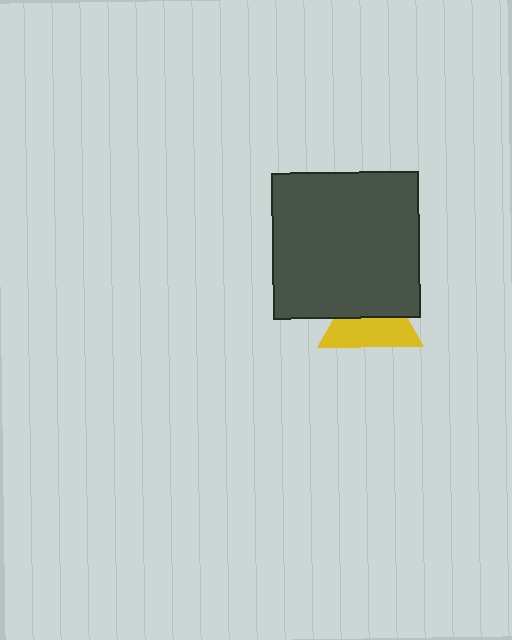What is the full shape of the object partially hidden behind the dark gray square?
The partially hidden object is a yellow triangle.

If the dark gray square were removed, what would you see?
You would see the complete yellow triangle.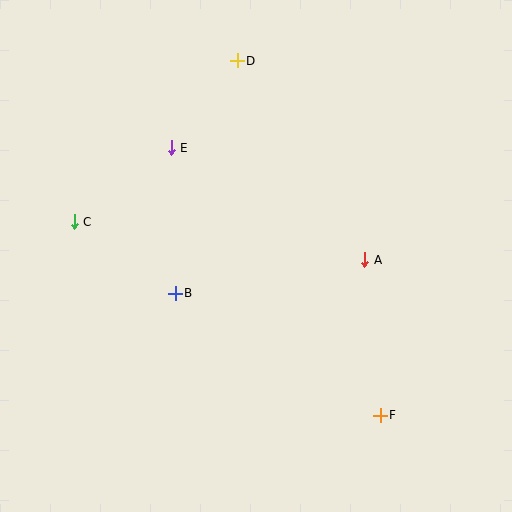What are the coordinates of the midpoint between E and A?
The midpoint between E and A is at (268, 204).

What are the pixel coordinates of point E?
Point E is at (171, 148).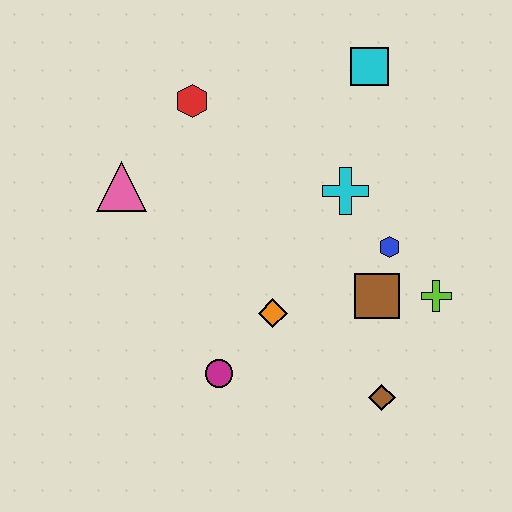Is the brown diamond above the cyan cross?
No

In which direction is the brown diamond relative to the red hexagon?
The brown diamond is below the red hexagon.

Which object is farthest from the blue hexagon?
The pink triangle is farthest from the blue hexagon.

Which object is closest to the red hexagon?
The pink triangle is closest to the red hexagon.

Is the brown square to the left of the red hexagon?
No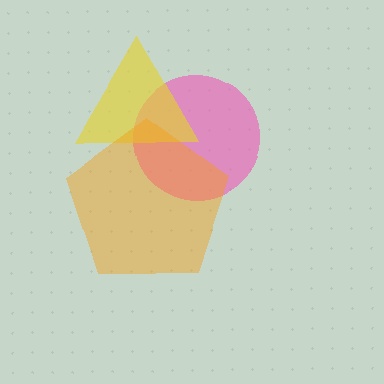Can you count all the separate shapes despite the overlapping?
Yes, there are 3 separate shapes.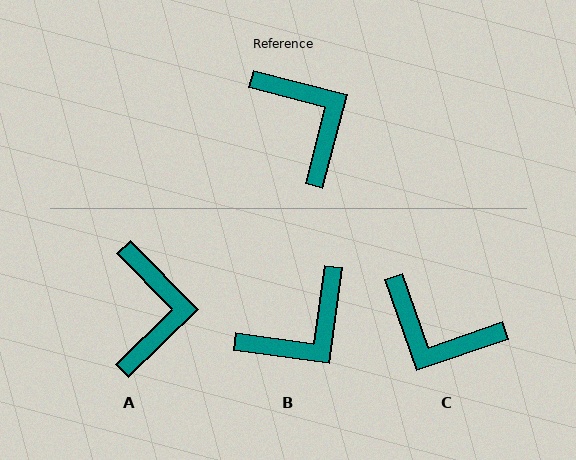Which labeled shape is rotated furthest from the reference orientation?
C, about 147 degrees away.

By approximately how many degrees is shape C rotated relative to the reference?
Approximately 147 degrees clockwise.